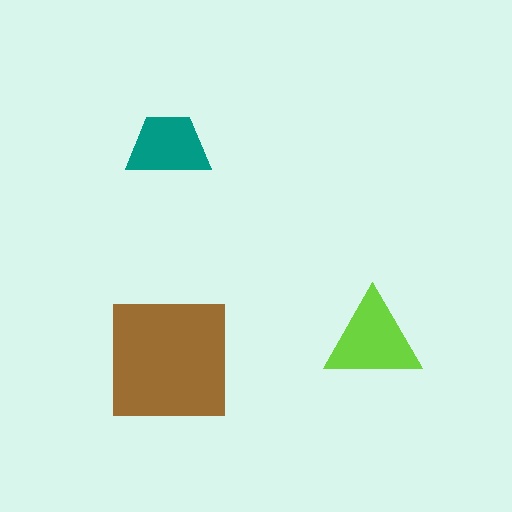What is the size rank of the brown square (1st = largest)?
1st.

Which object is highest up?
The teal trapezoid is topmost.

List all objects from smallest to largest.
The teal trapezoid, the lime triangle, the brown square.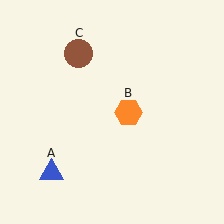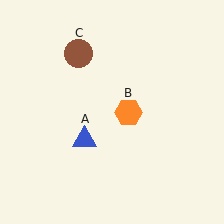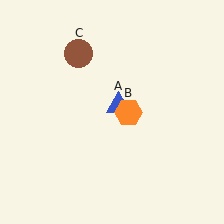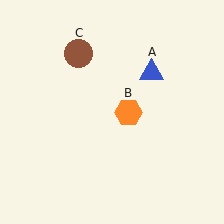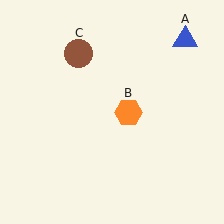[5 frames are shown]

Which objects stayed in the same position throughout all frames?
Orange hexagon (object B) and brown circle (object C) remained stationary.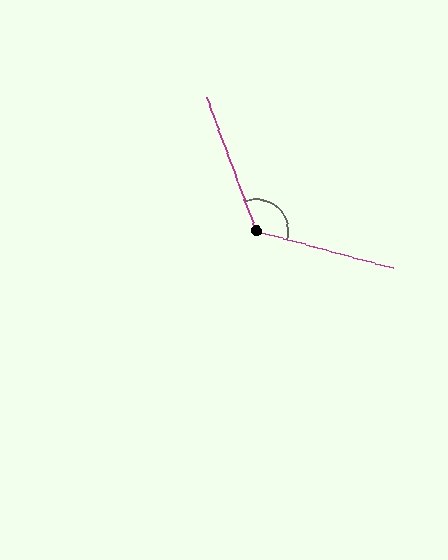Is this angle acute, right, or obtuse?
It is obtuse.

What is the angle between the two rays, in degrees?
Approximately 125 degrees.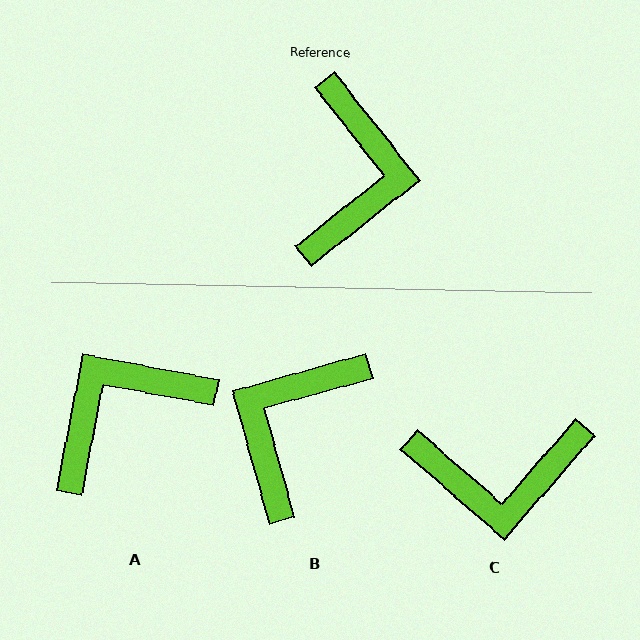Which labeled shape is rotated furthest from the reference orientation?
B, about 157 degrees away.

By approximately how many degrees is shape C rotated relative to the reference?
Approximately 79 degrees clockwise.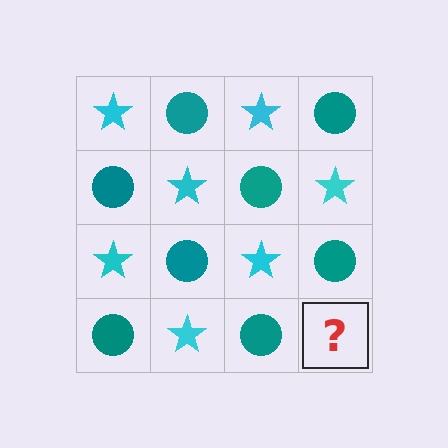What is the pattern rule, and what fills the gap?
The rule is that it alternates cyan star and teal circle in a checkerboard pattern. The gap should be filled with a cyan star.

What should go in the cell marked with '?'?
The missing cell should contain a cyan star.